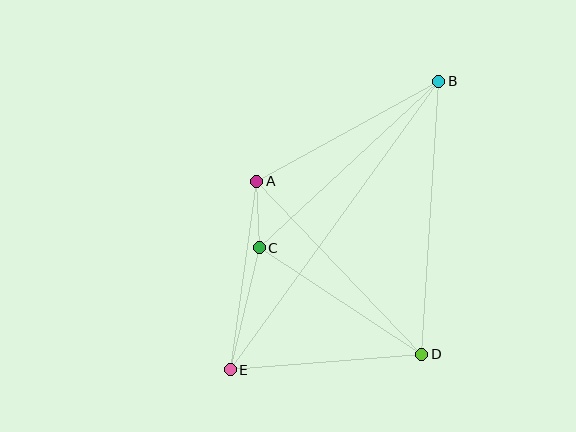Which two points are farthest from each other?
Points B and E are farthest from each other.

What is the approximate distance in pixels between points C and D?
The distance between C and D is approximately 194 pixels.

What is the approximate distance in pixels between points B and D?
The distance between B and D is approximately 274 pixels.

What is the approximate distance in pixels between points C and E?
The distance between C and E is approximately 125 pixels.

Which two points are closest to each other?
Points A and C are closest to each other.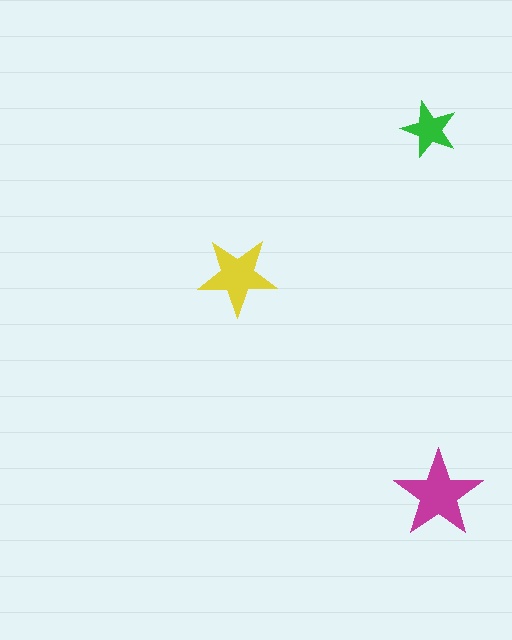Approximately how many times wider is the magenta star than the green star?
About 1.5 times wider.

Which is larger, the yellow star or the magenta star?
The magenta one.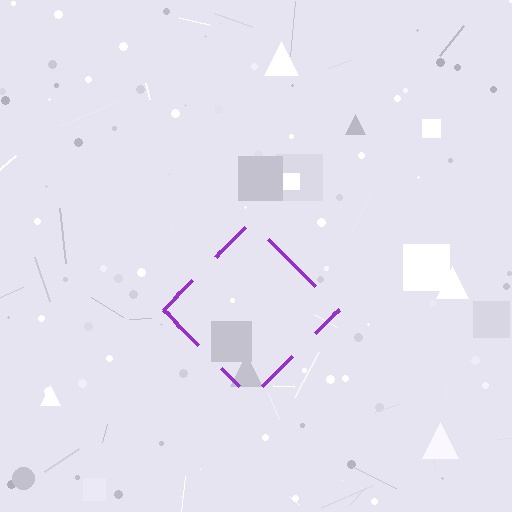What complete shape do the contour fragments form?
The contour fragments form a diamond.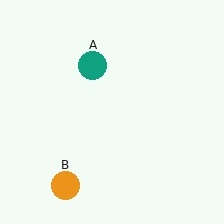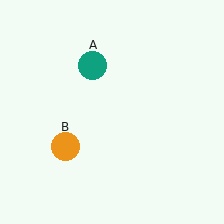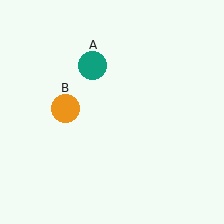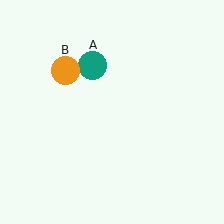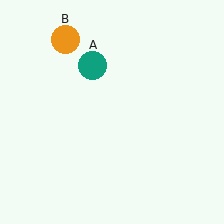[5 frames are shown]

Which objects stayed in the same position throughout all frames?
Teal circle (object A) remained stationary.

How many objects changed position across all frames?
1 object changed position: orange circle (object B).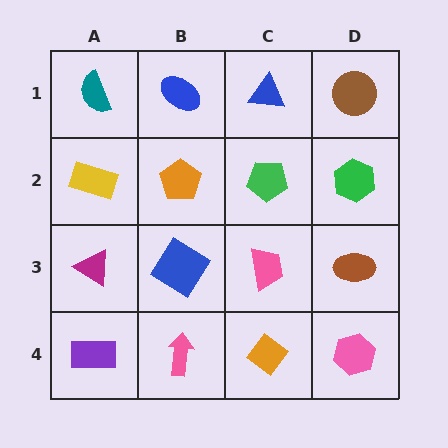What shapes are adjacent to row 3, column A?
A yellow rectangle (row 2, column A), a purple rectangle (row 4, column A), a blue diamond (row 3, column B).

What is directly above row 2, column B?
A blue ellipse.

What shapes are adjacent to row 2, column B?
A blue ellipse (row 1, column B), a blue diamond (row 3, column B), a yellow rectangle (row 2, column A), a green pentagon (row 2, column C).